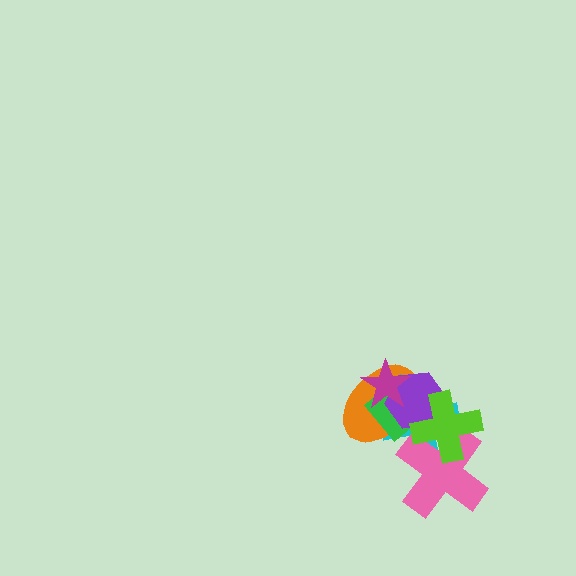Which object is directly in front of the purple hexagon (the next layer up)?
The magenta star is directly in front of the purple hexagon.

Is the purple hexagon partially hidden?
Yes, it is partially covered by another shape.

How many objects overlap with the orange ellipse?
5 objects overlap with the orange ellipse.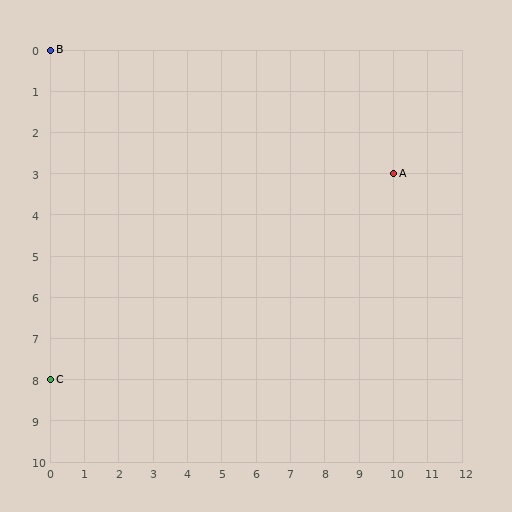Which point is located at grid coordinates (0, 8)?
Point C is at (0, 8).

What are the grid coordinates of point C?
Point C is at grid coordinates (0, 8).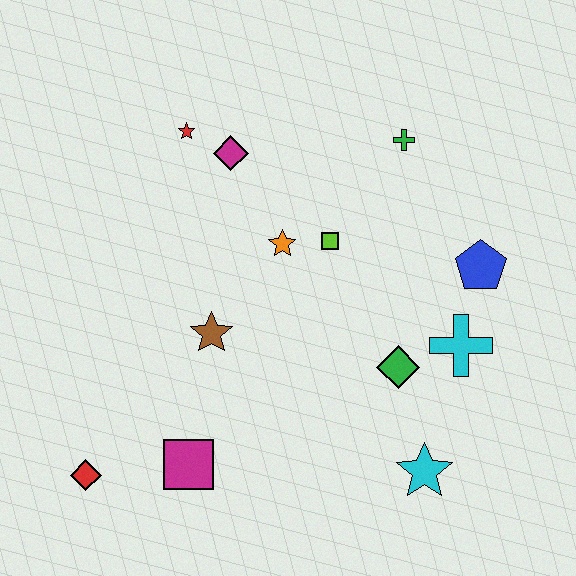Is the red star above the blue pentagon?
Yes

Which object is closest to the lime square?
The orange star is closest to the lime square.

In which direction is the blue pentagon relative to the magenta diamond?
The blue pentagon is to the right of the magenta diamond.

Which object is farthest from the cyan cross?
The red diamond is farthest from the cyan cross.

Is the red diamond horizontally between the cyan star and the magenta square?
No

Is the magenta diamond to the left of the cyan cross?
Yes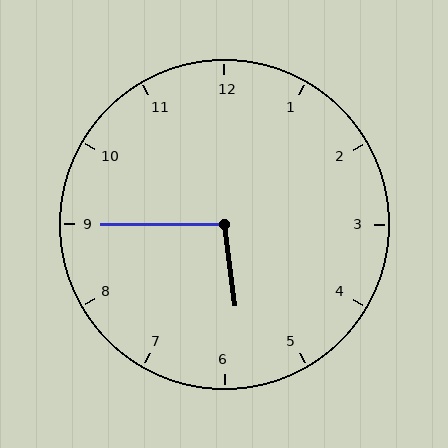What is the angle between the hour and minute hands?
Approximately 98 degrees.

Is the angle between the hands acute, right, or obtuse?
It is obtuse.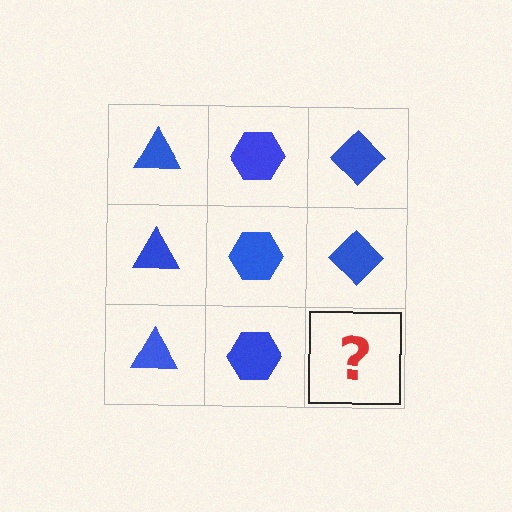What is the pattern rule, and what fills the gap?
The rule is that each column has a consistent shape. The gap should be filled with a blue diamond.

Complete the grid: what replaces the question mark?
The question mark should be replaced with a blue diamond.